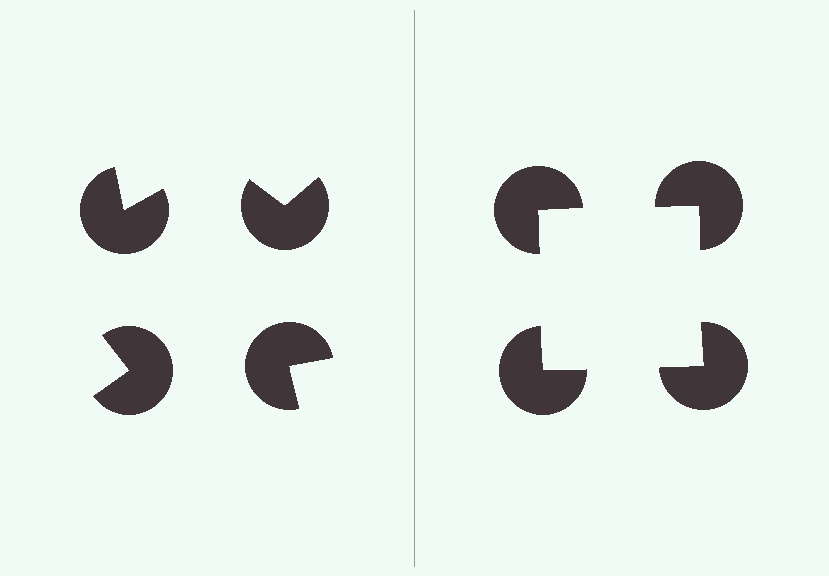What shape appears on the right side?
An illusory square.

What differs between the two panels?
The pac-man discs are positioned identically on both sides; only the wedge orientations differ. On the right they align to a square; on the left they are misaligned.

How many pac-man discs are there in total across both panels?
8 — 4 on each side.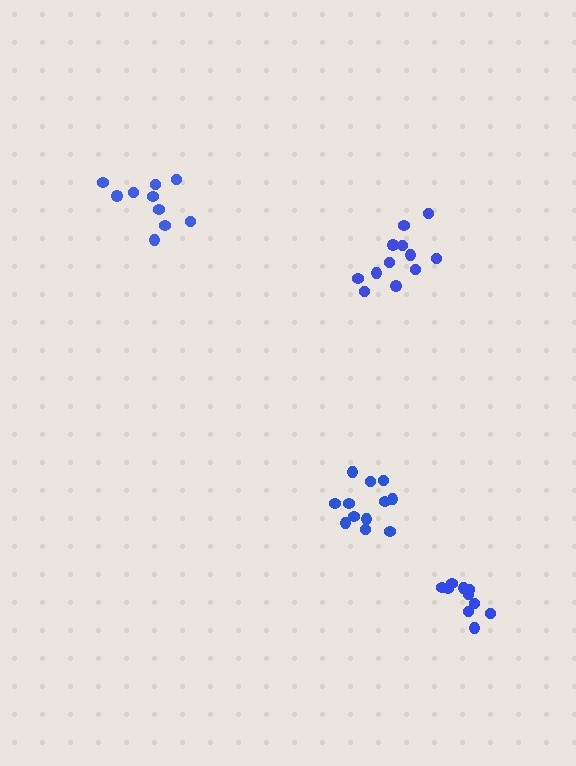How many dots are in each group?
Group 1: 12 dots, Group 2: 10 dots, Group 3: 10 dots, Group 4: 12 dots (44 total).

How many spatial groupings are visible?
There are 4 spatial groupings.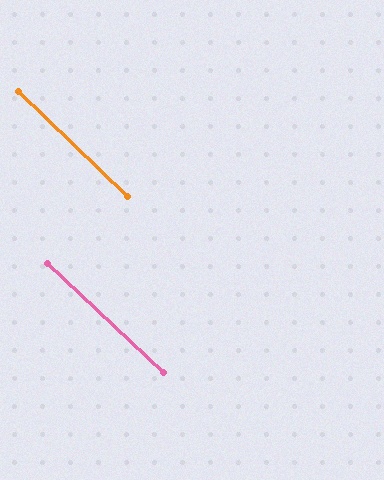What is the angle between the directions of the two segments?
Approximately 1 degree.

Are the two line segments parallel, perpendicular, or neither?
Parallel — their directions differ by only 0.8°.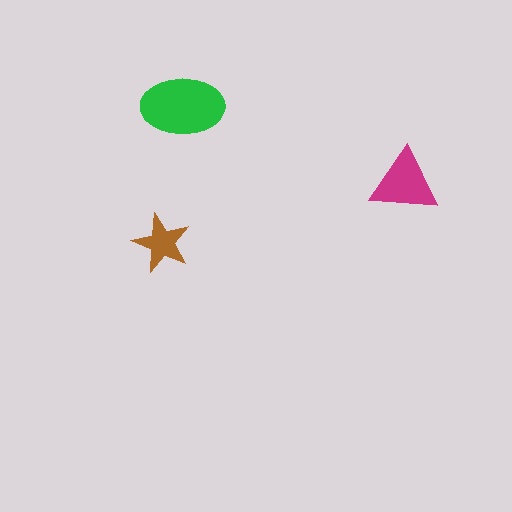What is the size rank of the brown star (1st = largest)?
3rd.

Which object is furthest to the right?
The magenta triangle is rightmost.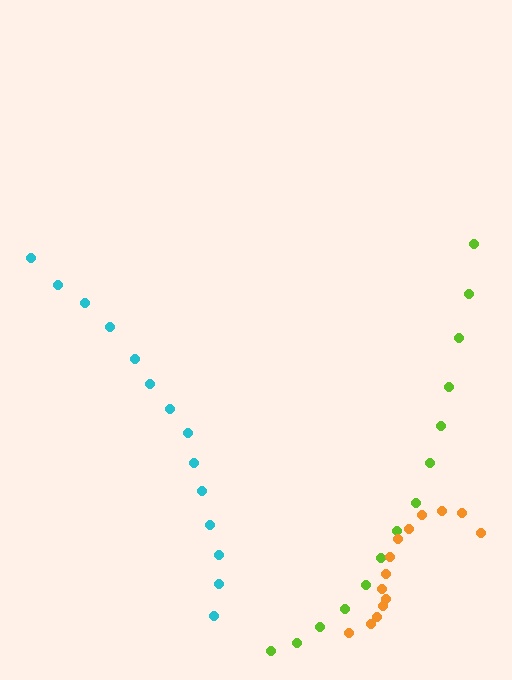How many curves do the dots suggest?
There are 3 distinct paths.